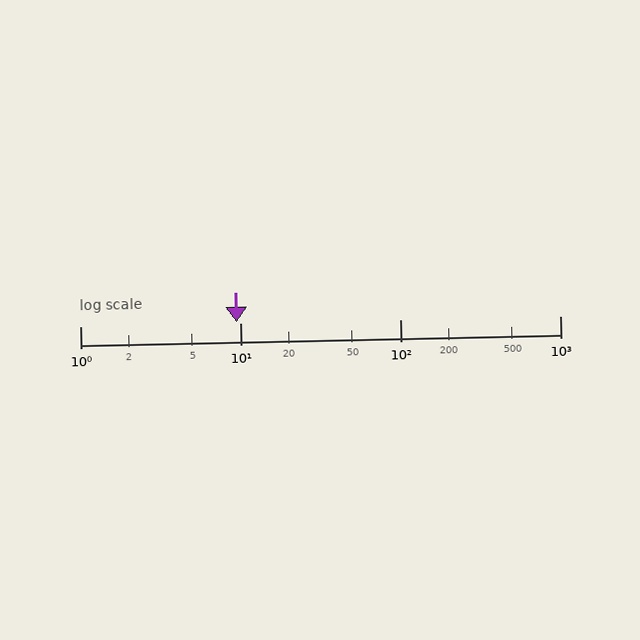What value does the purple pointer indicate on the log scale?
The pointer indicates approximately 9.5.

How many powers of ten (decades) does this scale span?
The scale spans 3 decades, from 1 to 1000.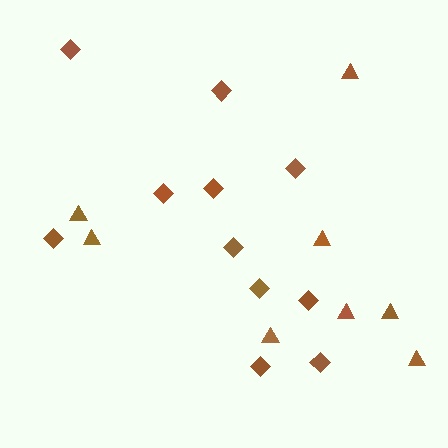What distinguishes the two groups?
There are 2 groups: one group of diamonds (11) and one group of triangles (8).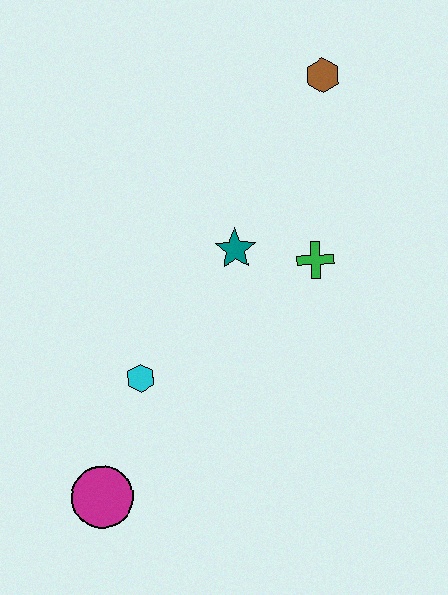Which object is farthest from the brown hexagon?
The magenta circle is farthest from the brown hexagon.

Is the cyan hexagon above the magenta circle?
Yes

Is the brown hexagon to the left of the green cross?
No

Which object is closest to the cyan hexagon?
The magenta circle is closest to the cyan hexagon.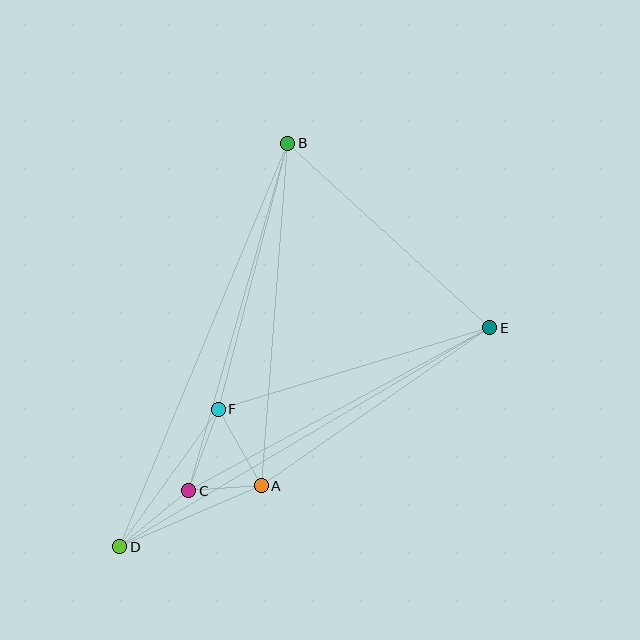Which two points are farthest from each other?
Points B and D are farthest from each other.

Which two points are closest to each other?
Points A and C are closest to each other.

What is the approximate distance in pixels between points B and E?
The distance between B and E is approximately 274 pixels.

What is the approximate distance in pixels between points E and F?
The distance between E and F is approximately 283 pixels.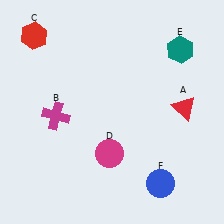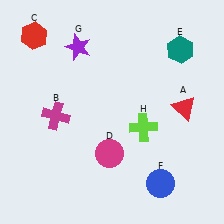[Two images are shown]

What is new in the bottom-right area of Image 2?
A lime cross (H) was added in the bottom-right area of Image 2.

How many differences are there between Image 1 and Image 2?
There are 2 differences between the two images.